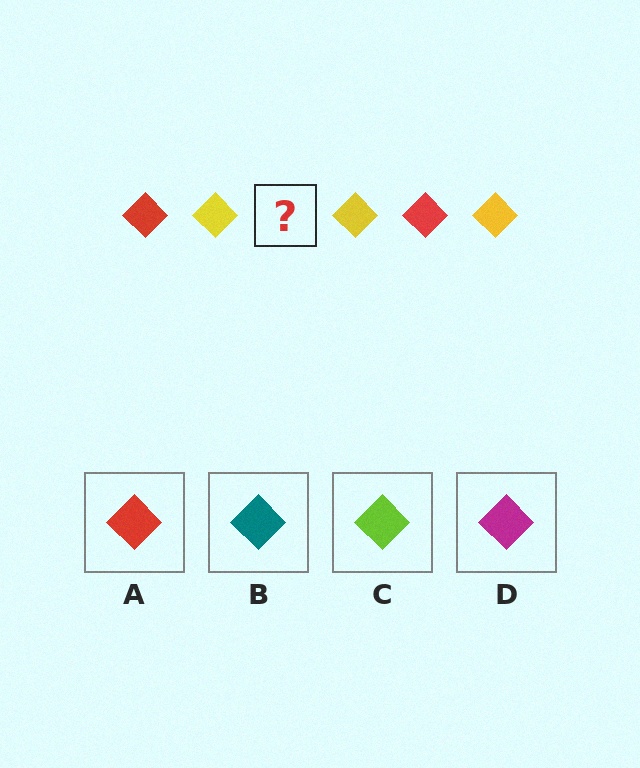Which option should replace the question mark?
Option A.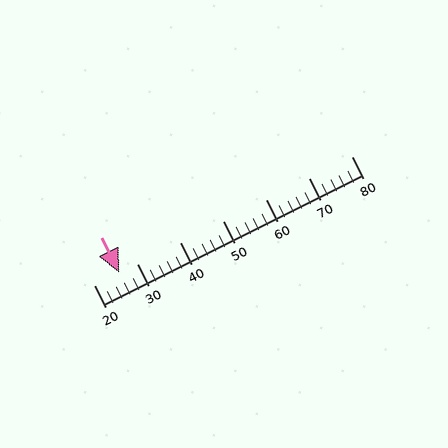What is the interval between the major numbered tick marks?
The major tick marks are spaced 10 units apart.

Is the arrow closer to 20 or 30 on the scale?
The arrow is closer to 30.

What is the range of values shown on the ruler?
The ruler shows values from 20 to 80.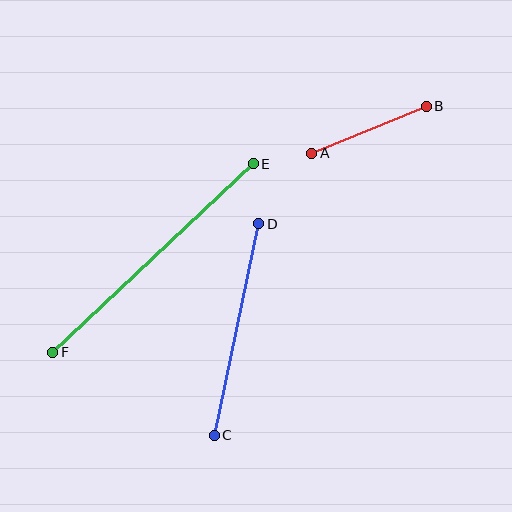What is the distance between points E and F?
The distance is approximately 275 pixels.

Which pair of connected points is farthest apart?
Points E and F are farthest apart.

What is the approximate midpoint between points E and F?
The midpoint is at approximately (153, 258) pixels.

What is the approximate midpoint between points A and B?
The midpoint is at approximately (369, 130) pixels.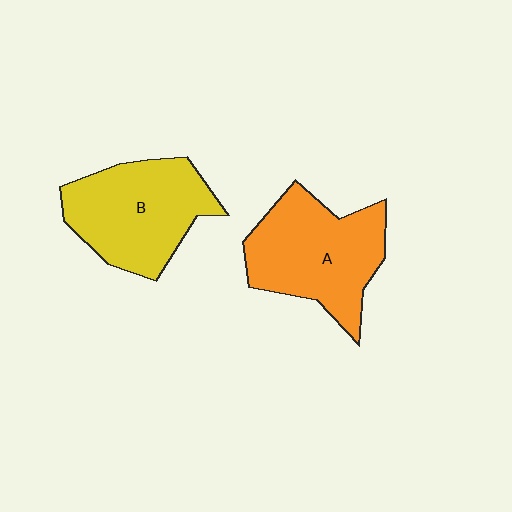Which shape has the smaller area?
Shape B (yellow).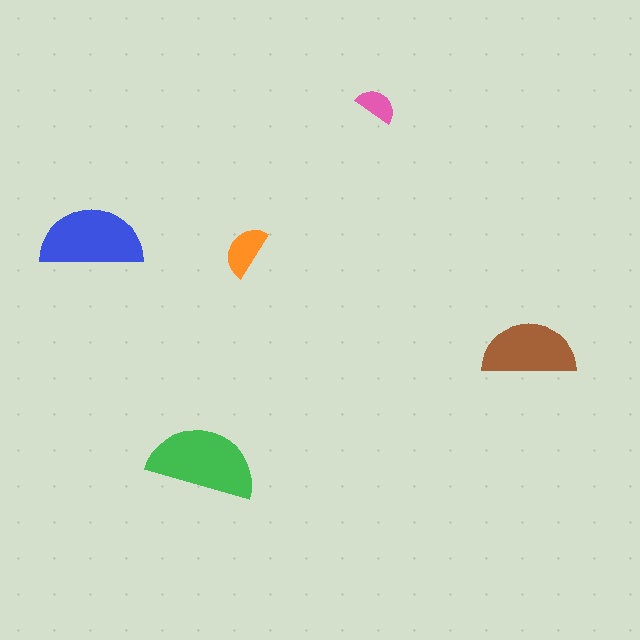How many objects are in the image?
There are 5 objects in the image.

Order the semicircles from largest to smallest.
the green one, the blue one, the brown one, the orange one, the pink one.